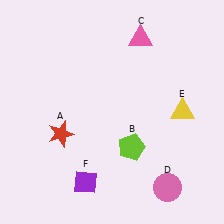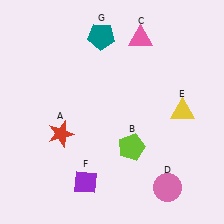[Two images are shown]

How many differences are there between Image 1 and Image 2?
There is 1 difference between the two images.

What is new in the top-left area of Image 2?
A teal pentagon (G) was added in the top-left area of Image 2.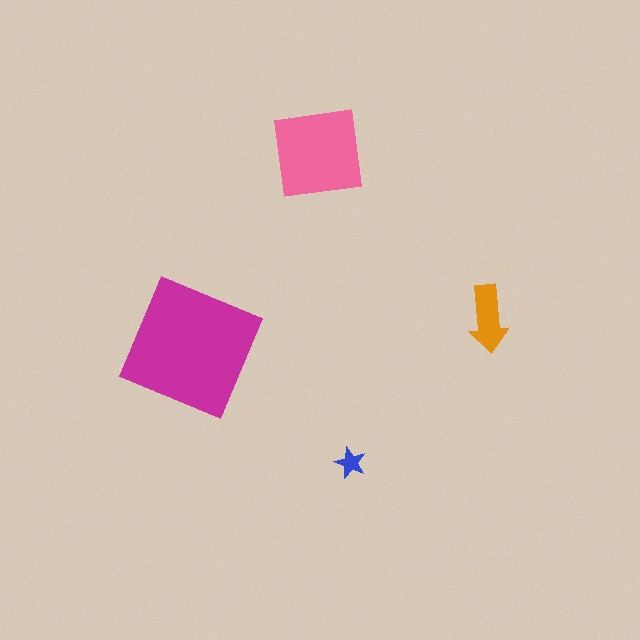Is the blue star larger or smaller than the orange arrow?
Smaller.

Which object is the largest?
The magenta square.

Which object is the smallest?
The blue star.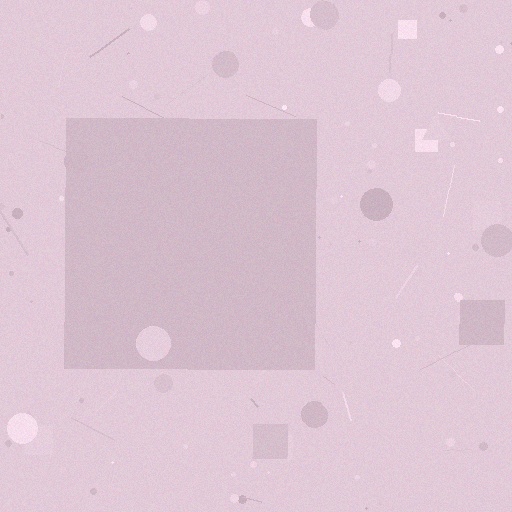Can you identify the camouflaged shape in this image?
The camouflaged shape is a square.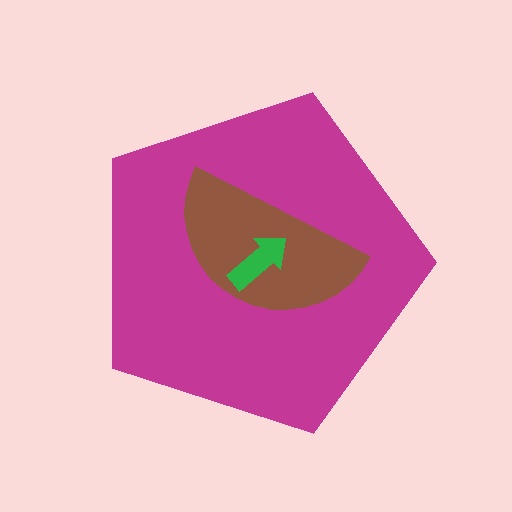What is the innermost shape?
The green arrow.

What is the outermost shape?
The magenta pentagon.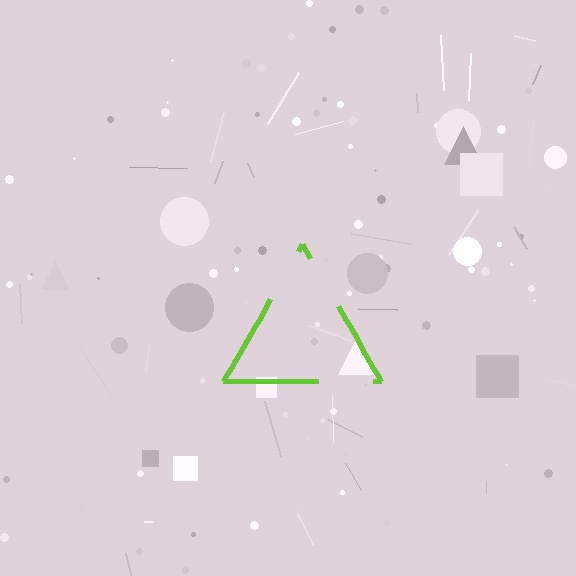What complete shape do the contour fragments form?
The contour fragments form a triangle.